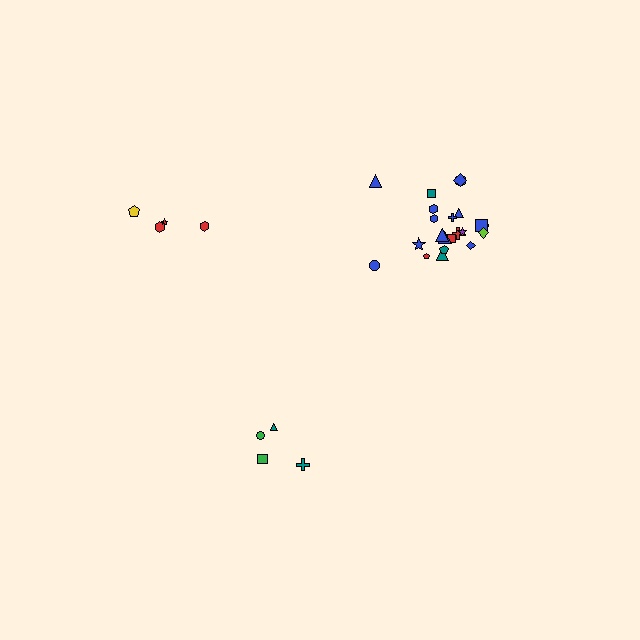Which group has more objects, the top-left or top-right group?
The top-right group.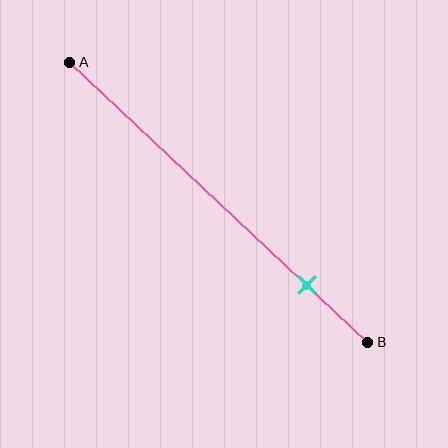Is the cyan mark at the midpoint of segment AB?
No, the mark is at about 80% from A, not at the 50% midpoint.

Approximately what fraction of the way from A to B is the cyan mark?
The cyan mark is approximately 80% of the way from A to B.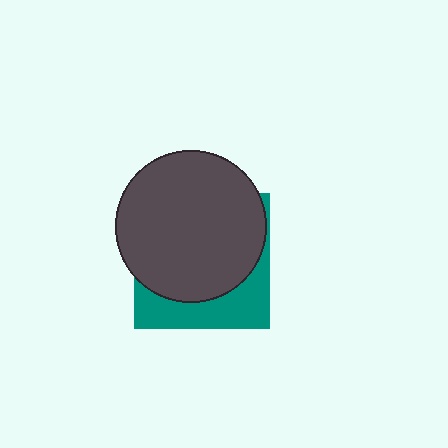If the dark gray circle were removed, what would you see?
You would see the complete teal square.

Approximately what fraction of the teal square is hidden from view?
Roughly 69% of the teal square is hidden behind the dark gray circle.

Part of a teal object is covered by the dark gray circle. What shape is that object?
It is a square.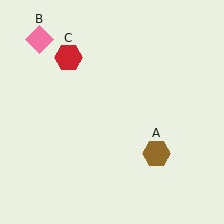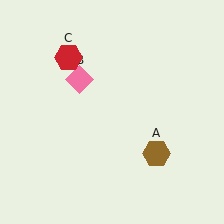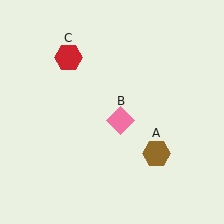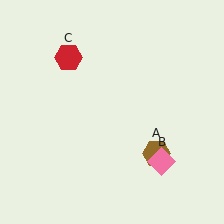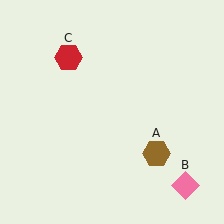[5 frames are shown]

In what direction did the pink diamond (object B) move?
The pink diamond (object B) moved down and to the right.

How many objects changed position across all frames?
1 object changed position: pink diamond (object B).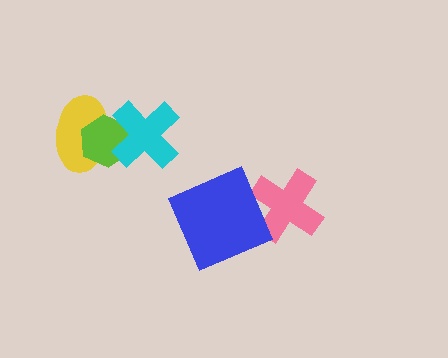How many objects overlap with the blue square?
1 object overlaps with the blue square.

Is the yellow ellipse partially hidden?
Yes, it is partially covered by another shape.